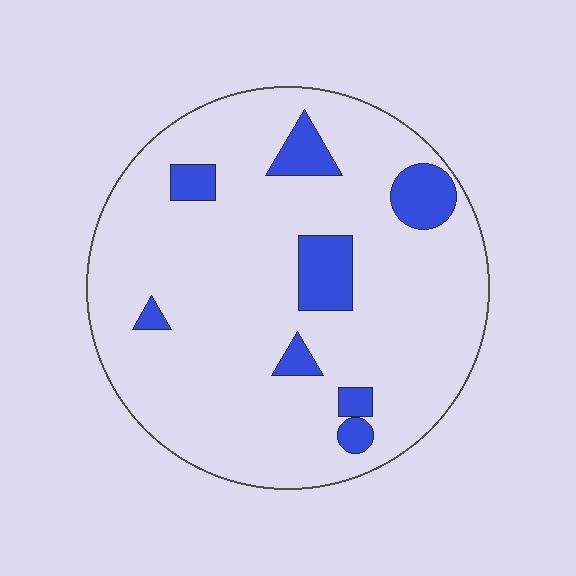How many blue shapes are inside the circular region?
8.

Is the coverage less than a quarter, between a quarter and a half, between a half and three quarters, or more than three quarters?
Less than a quarter.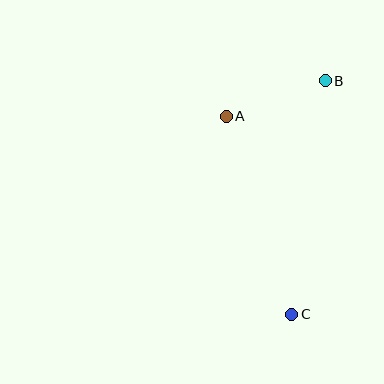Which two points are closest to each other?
Points A and B are closest to each other.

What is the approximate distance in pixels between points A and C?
The distance between A and C is approximately 208 pixels.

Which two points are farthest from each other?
Points B and C are farthest from each other.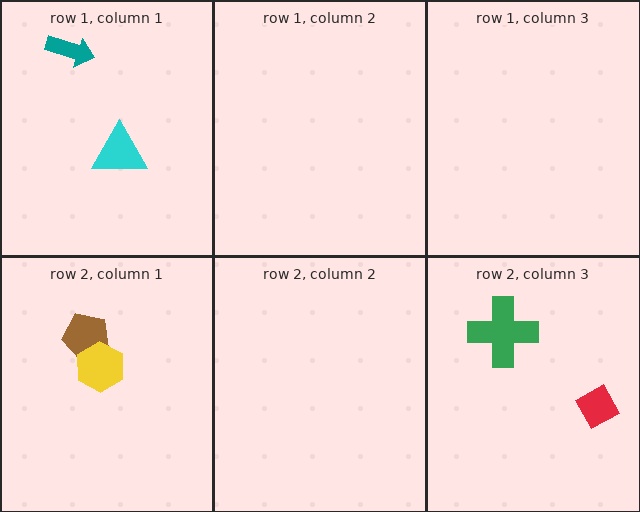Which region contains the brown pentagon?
The row 2, column 1 region.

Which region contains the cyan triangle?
The row 1, column 1 region.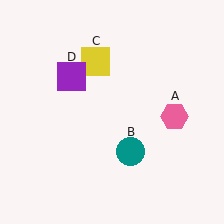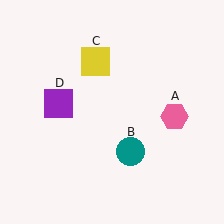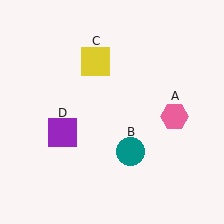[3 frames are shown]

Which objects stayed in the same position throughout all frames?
Pink hexagon (object A) and teal circle (object B) and yellow square (object C) remained stationary.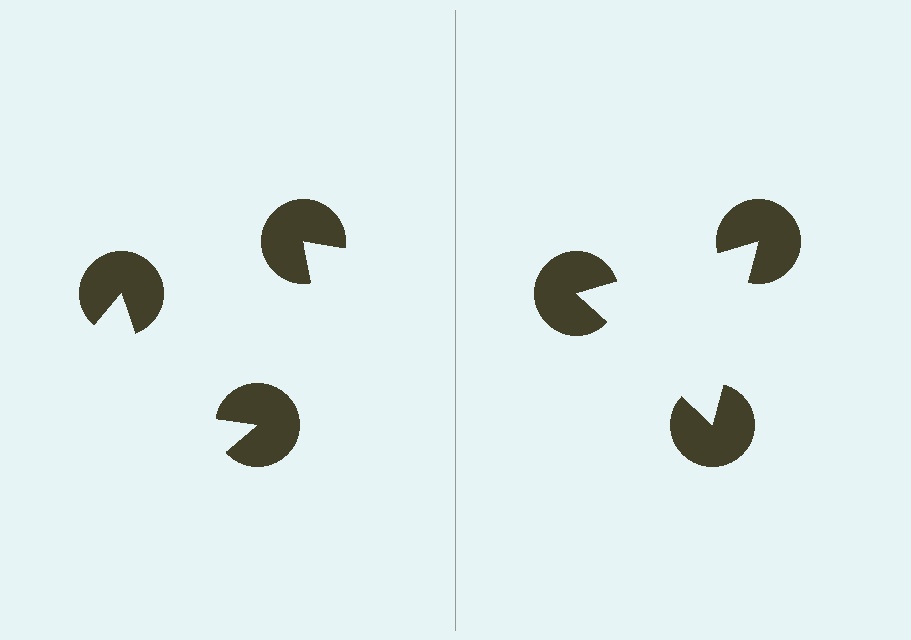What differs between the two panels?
The pac-man discs are positioned identically on both sides; only the wedge orientations differ. On the right they align to a triangle; on the left they are misaligned.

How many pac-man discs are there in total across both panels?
6 — 3 on each side.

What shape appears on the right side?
An illusory triangle.